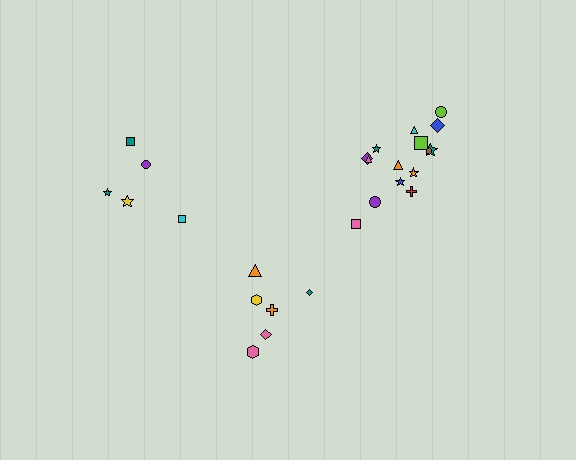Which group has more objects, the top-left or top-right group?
The top-right group.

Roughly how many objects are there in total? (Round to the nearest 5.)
Roughly 25 objects in total.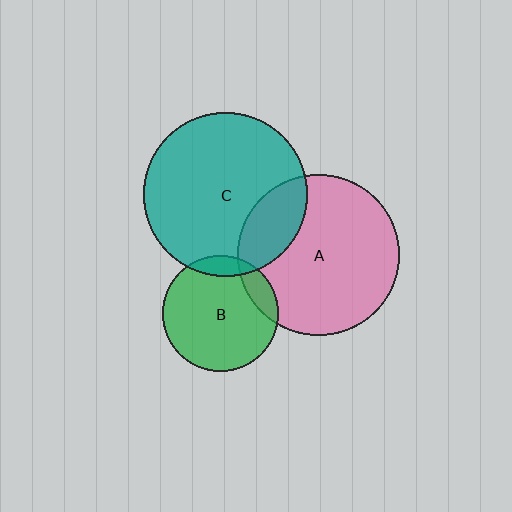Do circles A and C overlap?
Yes.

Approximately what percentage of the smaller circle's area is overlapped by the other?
Approximately 20%.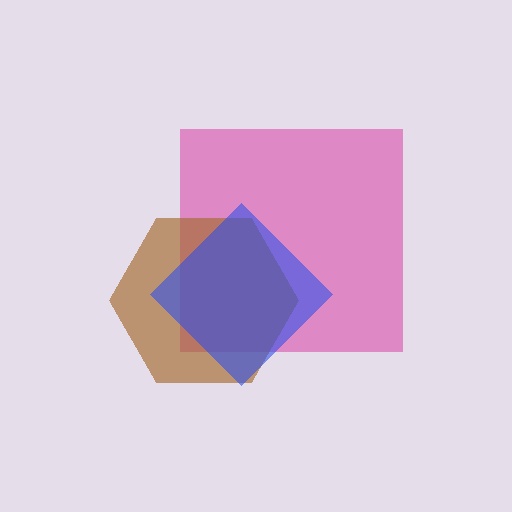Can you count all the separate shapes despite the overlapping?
Yes, there are 3 separate shapes.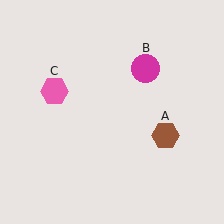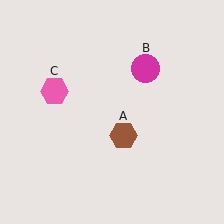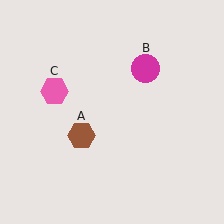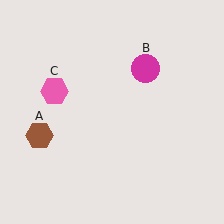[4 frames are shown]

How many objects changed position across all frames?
1 object changed position: brown hexagon (object A).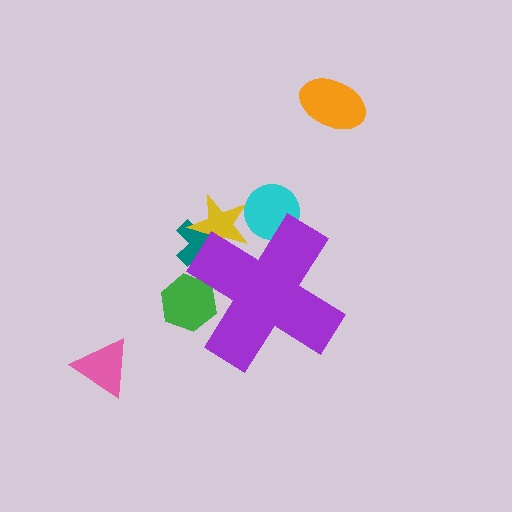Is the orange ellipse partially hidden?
No, the orange ellipse is fully visible.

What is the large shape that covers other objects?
A purple cross.